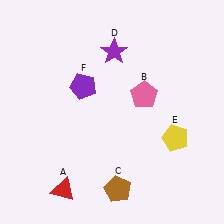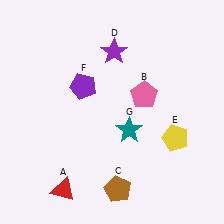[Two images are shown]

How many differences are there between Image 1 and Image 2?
There is 1 difference between the two images.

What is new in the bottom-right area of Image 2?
A teal star (G) was added in the bottom-right area of Image 2.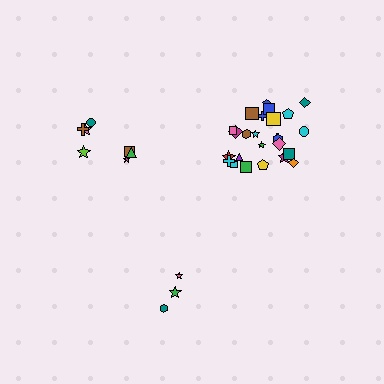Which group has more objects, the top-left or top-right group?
The top-right group.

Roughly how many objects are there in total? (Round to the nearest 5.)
Roughly 35 objects in total.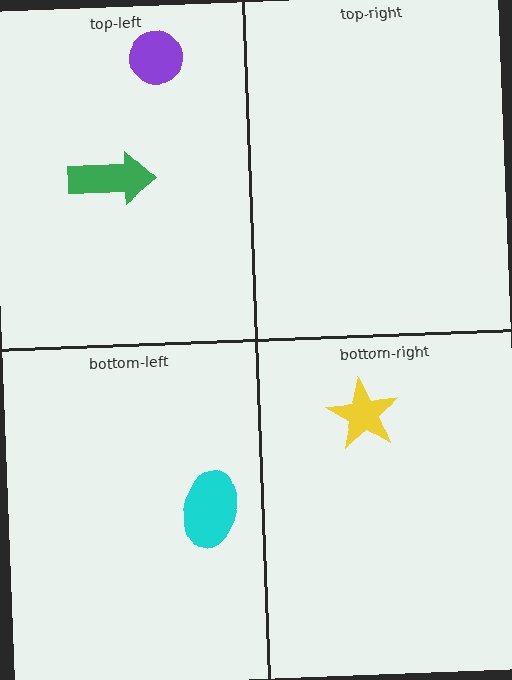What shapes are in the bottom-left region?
The cyan ellipse.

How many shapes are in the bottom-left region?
1.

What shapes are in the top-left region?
The purple circle, the green arrow.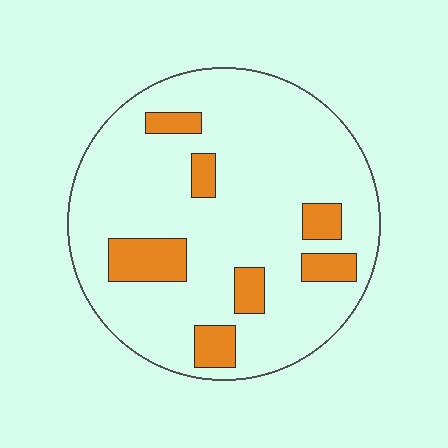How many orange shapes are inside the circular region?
7.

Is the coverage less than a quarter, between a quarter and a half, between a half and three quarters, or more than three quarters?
Less than a quarter.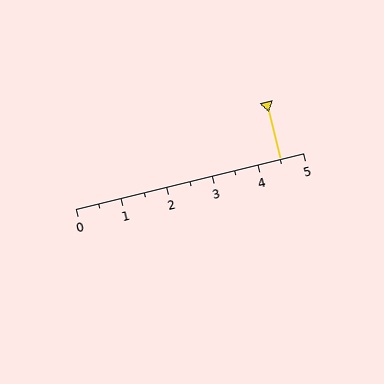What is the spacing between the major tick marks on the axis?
The major ticks are spaced 1 apart.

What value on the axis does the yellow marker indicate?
The marker indicates approximately 4.5.